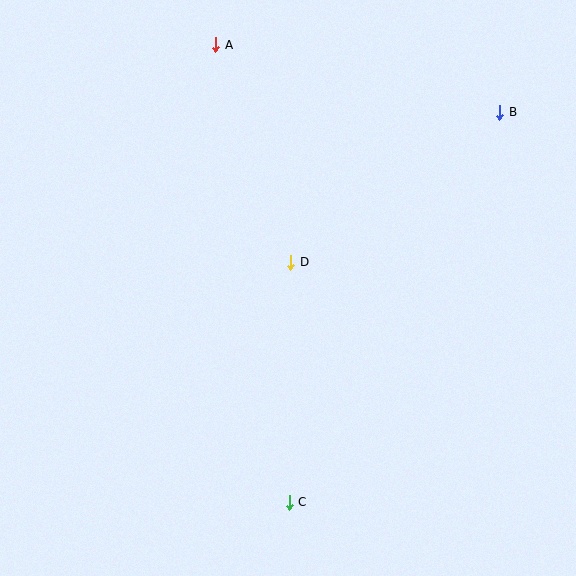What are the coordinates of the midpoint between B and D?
The midpoint between B and D is at (395, 187).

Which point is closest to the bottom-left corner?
Point C is closest to the bottom-left corner.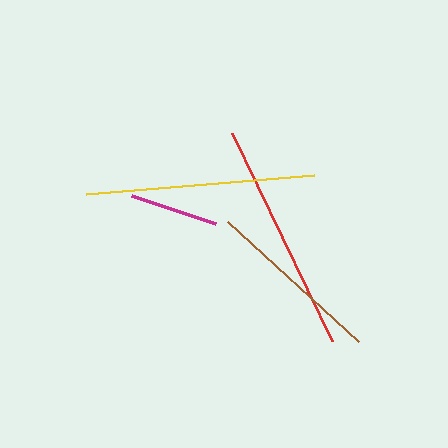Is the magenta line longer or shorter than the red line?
The red line is longer than the magenta line.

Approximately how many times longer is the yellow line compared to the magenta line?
The yellow line is approximately 2.6 times the length of the magenta line.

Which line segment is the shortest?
The magenta line is the shortest at approximately 89 pixels.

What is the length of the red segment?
The red segment is approximately 231 pixels long.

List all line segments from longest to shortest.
From longest to shortest: red, yellow, brown, magenta.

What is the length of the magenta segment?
The magenta segment is approximately 89 pixels long.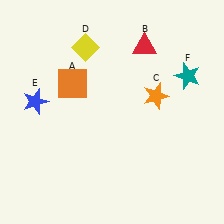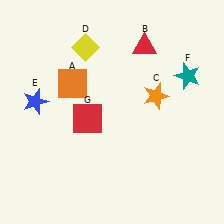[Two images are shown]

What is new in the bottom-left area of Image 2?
A red square (G) was added in the bottom-left area of Image 2.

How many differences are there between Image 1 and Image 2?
There is 1 difference between the two images.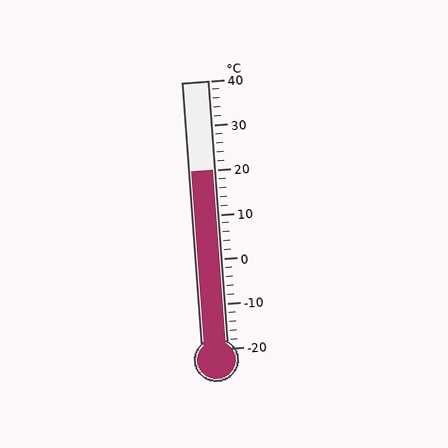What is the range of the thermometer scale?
The thermometer scale ranges from -20°C to 40°C.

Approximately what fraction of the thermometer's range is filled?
The thermometer is filled to approximately 65% of its range.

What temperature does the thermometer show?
The thermometer shows approximately 20°C.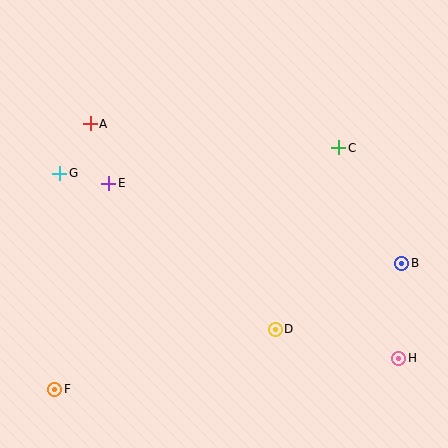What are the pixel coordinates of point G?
Point G is at (60, 173).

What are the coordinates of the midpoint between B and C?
The midpoint between B and C is at (370, 206).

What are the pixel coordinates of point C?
Point C is at (339, 148).